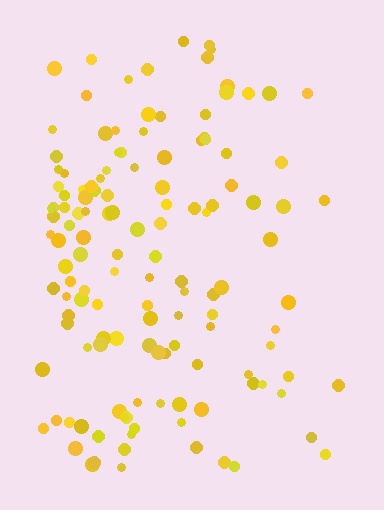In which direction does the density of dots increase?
From right to left, with the left side densest.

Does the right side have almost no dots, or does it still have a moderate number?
Still a moderate number, just noticeably fewer than the left.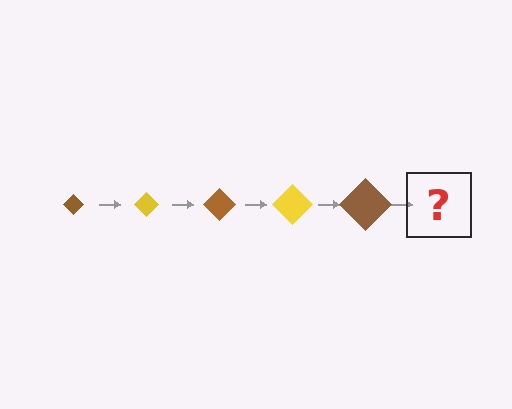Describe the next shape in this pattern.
It should be a yellow diamond, larger than the previous one.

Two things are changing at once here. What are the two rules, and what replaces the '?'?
The two rules are that the diamond grows larger each step and the color cycles through brown and yellow. The '?' should be a yellow diamond, larger than the previous one.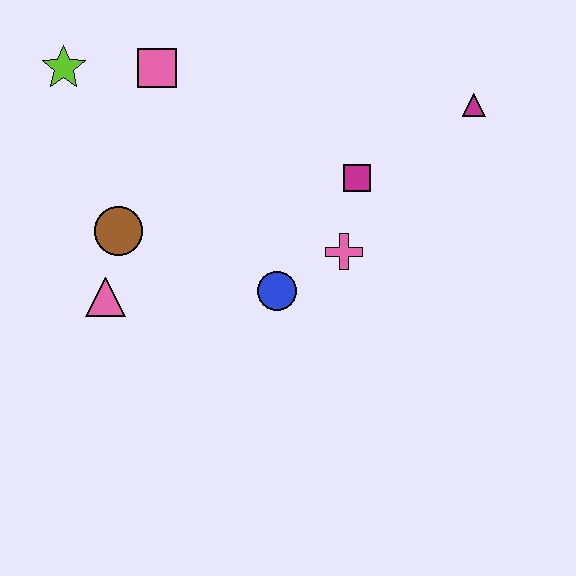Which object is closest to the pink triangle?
The brown circle is closest to the pink triangle.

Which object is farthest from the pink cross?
The lime star is farthest from the pink cross.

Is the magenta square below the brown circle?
No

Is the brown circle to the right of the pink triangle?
Yes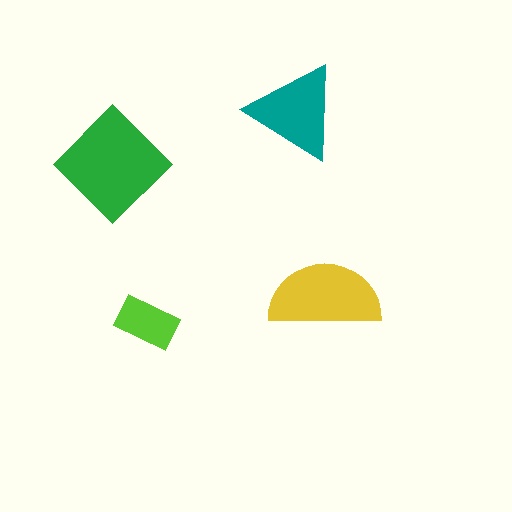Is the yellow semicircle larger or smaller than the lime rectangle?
Larger.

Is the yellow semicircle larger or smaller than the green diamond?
Smaller.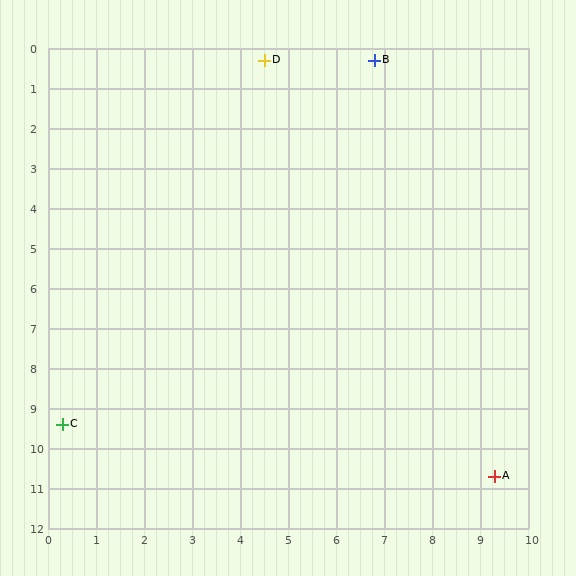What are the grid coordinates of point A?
Point A is at approximately (9.3, 10.7).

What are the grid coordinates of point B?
Point B is at approximately (6.8, 0.3).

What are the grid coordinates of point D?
Point D is at approximately (4.5, 0.3).